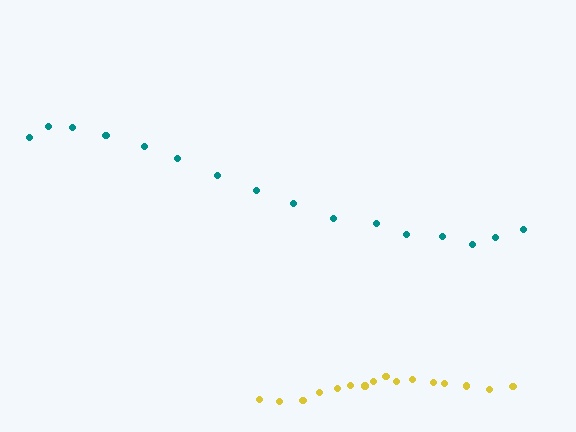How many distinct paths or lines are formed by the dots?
There are 2 distinct paths.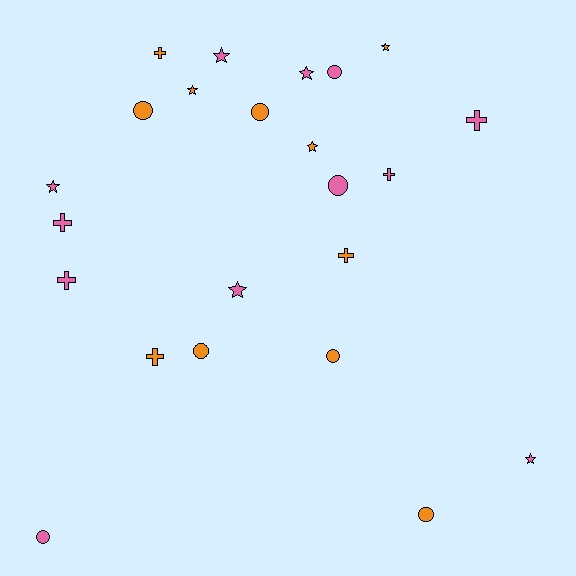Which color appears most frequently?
Pink, with 12 objects.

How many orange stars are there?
There are 3 orange stars.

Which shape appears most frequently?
Star, with 8 objects.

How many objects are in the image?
There are 23 objects.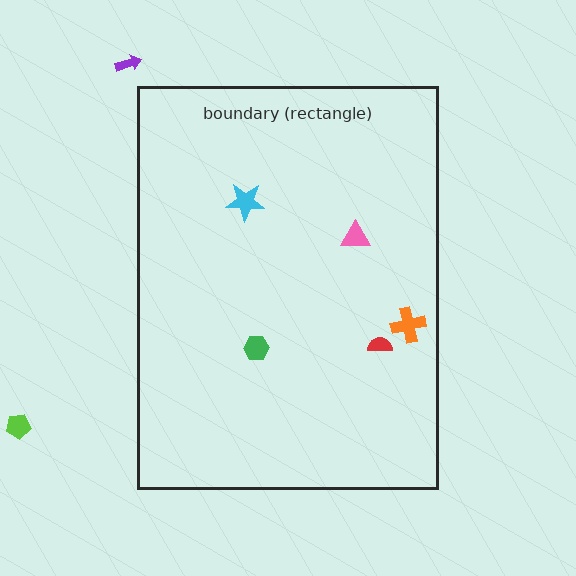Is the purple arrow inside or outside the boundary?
Outside.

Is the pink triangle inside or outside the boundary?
Inside.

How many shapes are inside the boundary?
5 inside, 2 outside.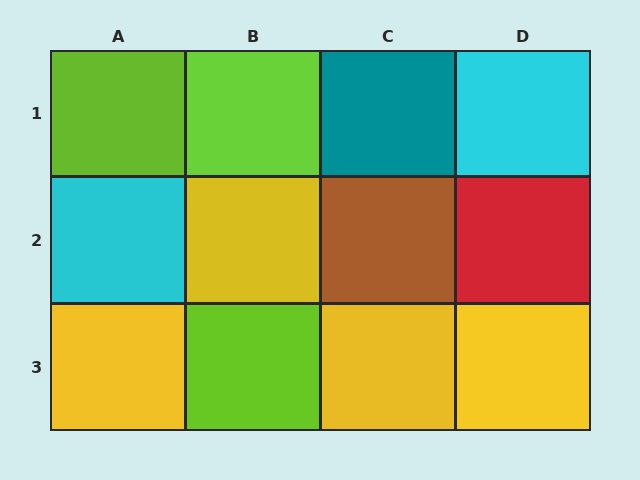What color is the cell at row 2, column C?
Brown.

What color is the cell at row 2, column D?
Red.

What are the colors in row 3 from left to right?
Yellow, lime, yellow, yellow.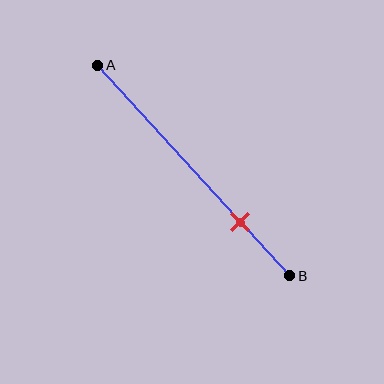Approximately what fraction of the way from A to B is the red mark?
The red mark is approximately 75% of the way from A to B.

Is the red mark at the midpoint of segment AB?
No, the mark is at about 75% from A, not at the 50% midpoint.